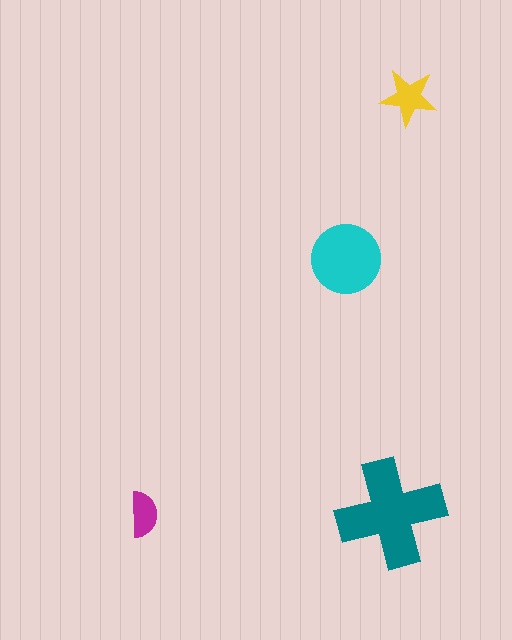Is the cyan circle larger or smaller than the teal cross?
Smaller.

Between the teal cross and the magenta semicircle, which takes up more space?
The teal cross.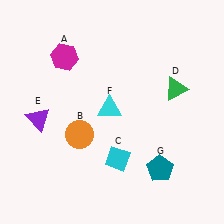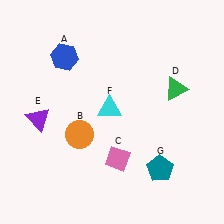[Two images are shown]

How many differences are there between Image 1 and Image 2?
There are 2 differences between the two images.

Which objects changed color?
A changed from magenta to blue. C changed from cyan to pink.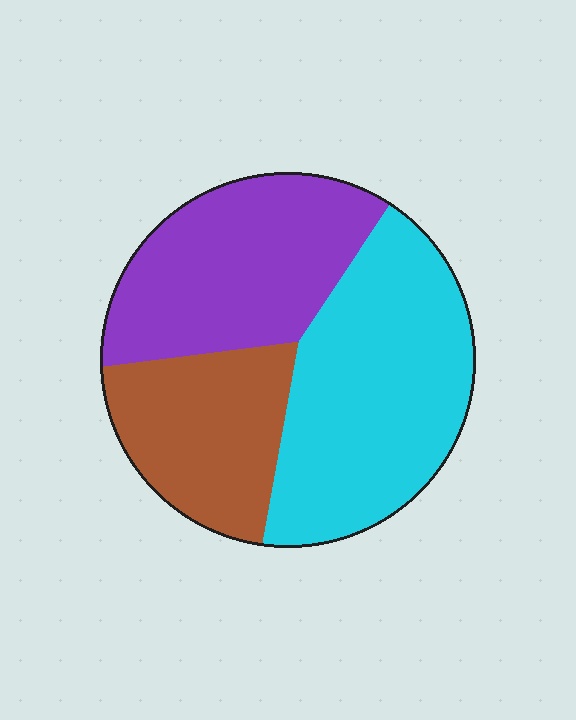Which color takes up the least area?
Brown, at roughly 25%.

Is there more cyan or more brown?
Cyan.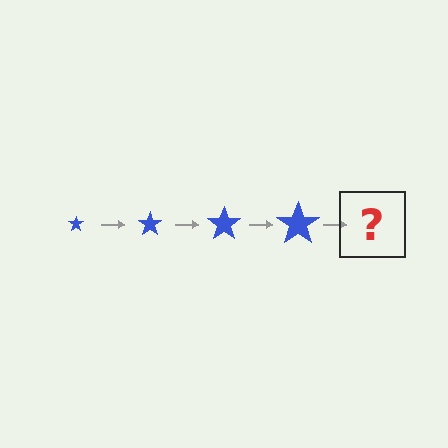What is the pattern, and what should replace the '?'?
The pattern is that the star gets progressively larger each step. The '?' should be a blue star, larger than the previous one.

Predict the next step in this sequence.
The next step is a blue star, larger than the previous one.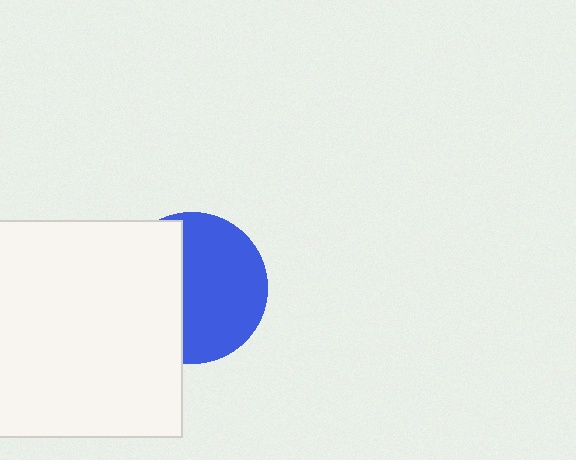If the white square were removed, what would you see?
You would see the complete blue circle.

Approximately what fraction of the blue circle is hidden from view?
Roughly 42% of the blue circle is hidden behind the white square.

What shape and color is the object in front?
The object in front is a white square.